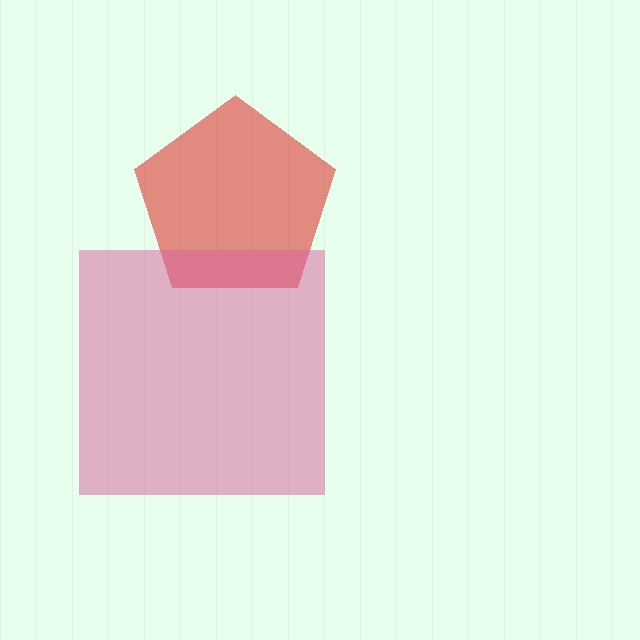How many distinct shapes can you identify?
There are 2 distinct shapes: a red pentagon, a pink square.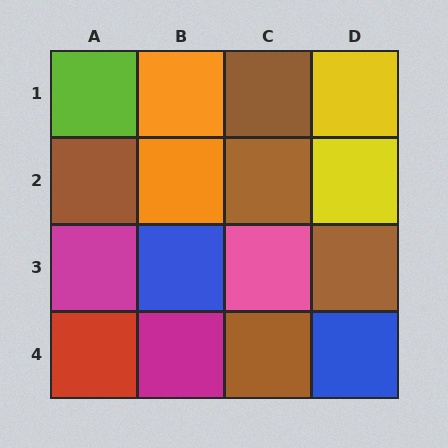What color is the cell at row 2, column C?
Brown.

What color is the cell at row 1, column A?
Lime.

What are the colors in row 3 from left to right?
Magenta, blue, pink, brown.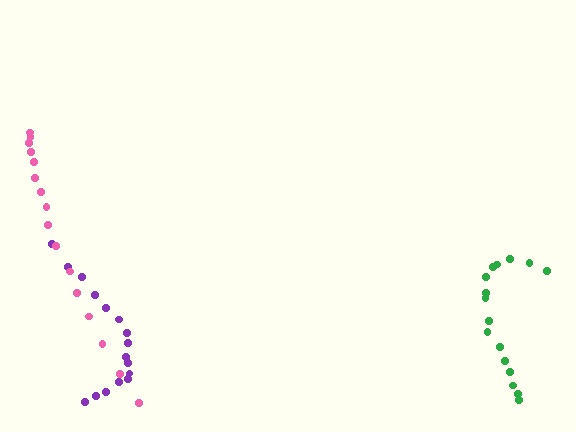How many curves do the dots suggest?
There are 3 distinct paths.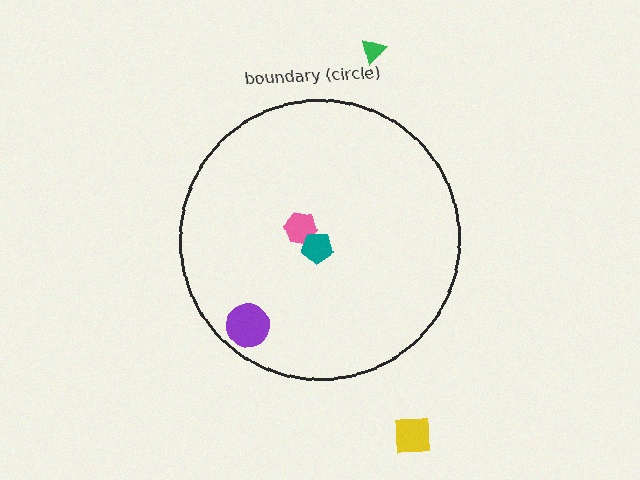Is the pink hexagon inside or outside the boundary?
Inside.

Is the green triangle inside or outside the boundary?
Outside.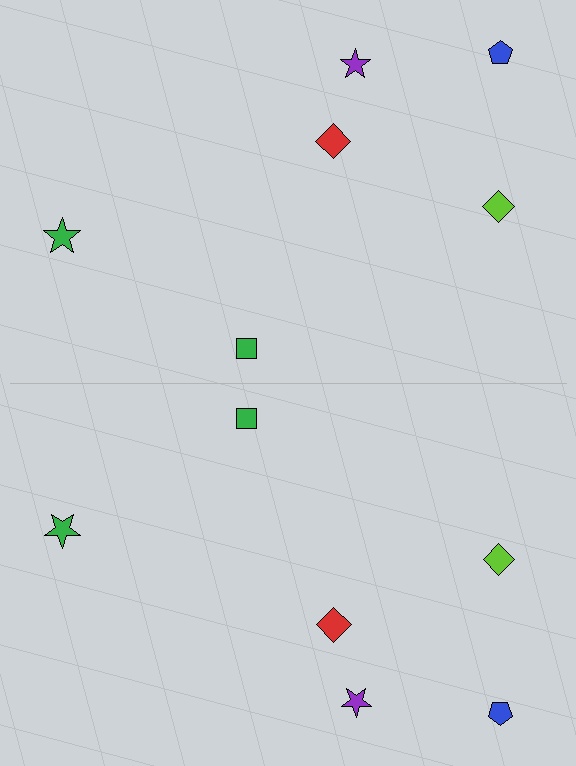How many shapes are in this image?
There are 12 shapes in this image.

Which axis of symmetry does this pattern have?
The pattern has a horizontal axis of symmetry running through the center of the image.